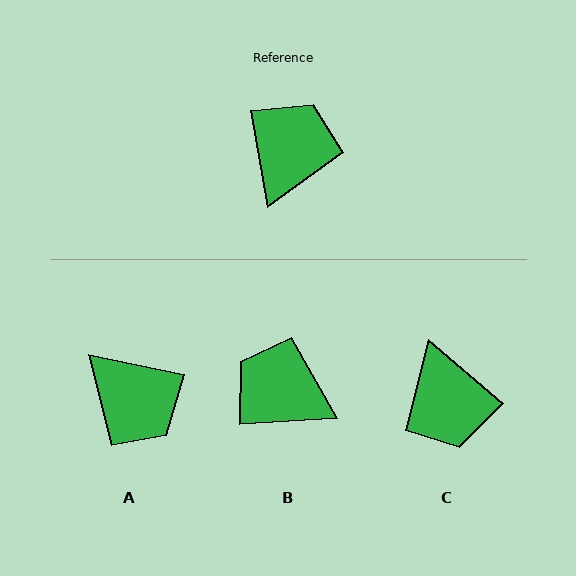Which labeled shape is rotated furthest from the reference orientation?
C, about 140 degrees away.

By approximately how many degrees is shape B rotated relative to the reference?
Approximately 84 degrees counter-clockwise.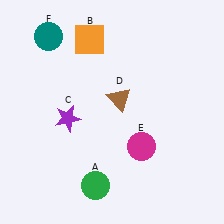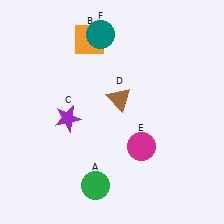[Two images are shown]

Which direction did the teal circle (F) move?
The teal circle (F) moved right.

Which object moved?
The teal circle (F) moved right.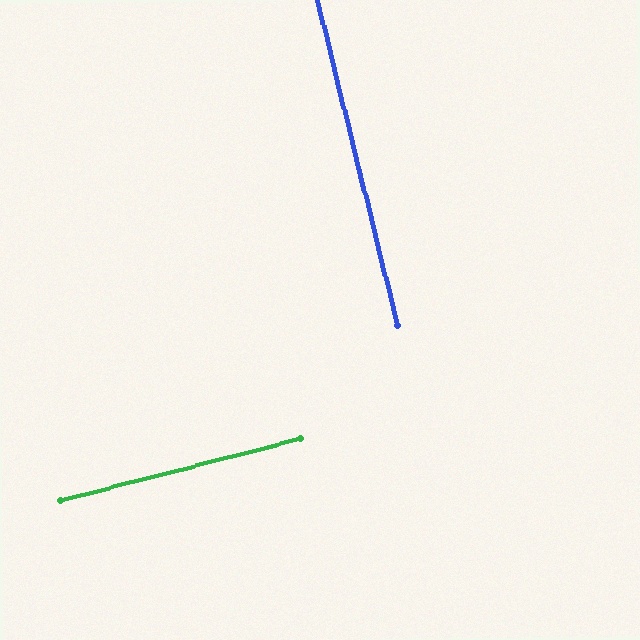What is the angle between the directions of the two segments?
Approximately 89 degrees.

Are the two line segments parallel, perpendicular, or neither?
Perpendicular — they meet at approximately 89°.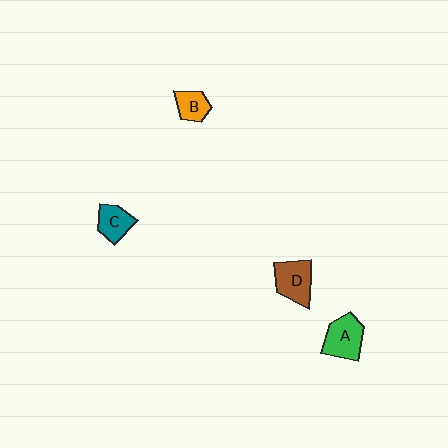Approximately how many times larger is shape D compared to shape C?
Approximately 1.4 times.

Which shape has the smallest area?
Shape B (orange).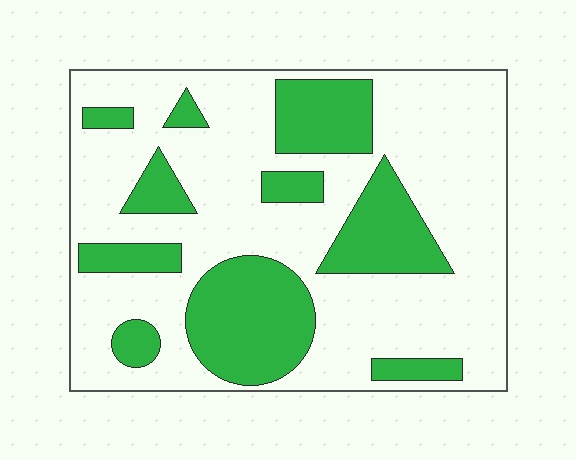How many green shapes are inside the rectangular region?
10.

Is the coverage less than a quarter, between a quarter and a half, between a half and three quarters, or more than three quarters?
Between a quarter and a half.